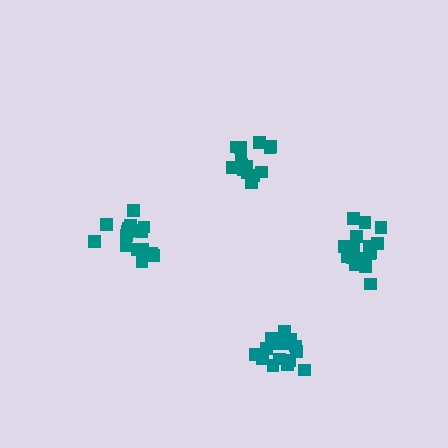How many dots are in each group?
Group 1: 18 dots, Group 2: 16 dots, Group 3: 15 dots, Group 4: 18 dots (67 total).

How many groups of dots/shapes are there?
There are 4 groups.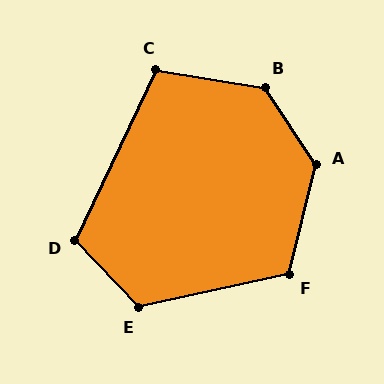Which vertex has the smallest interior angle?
C, at approximately 106 degrees.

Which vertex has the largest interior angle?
B, at approximately 133 degrees.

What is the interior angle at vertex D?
Approximately 111 degrees (obtuse).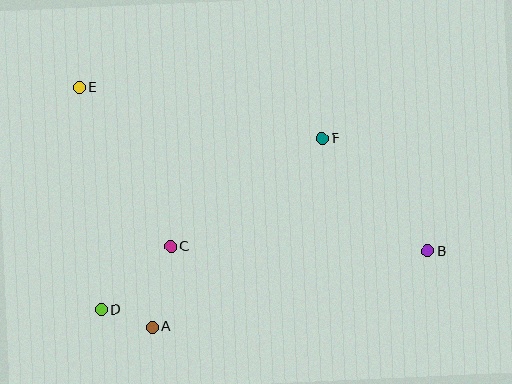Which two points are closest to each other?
Points A and D are closest to each other.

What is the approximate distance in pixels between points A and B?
The distance between A and B is approximately 286 pixels.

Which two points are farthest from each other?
Points B and E are farthest from each other.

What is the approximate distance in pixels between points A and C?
The distance between A and C is approximately 83 pixels.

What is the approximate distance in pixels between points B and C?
The distance between B and C is approximately 257 pixels.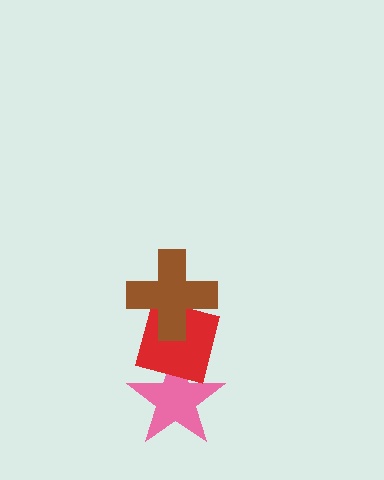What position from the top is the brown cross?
The brown cross is 1st from the top.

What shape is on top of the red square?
The brown cross is on top of the red square.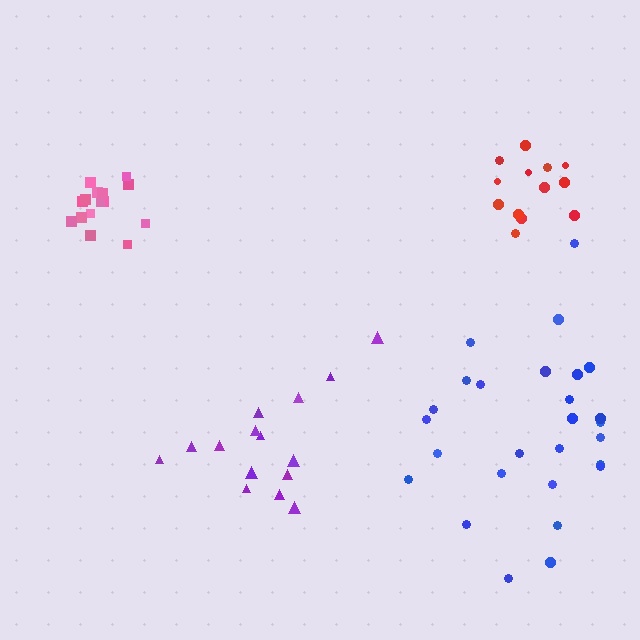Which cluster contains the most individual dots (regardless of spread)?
Blue (27).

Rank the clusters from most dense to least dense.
red, pink, purple, blue.